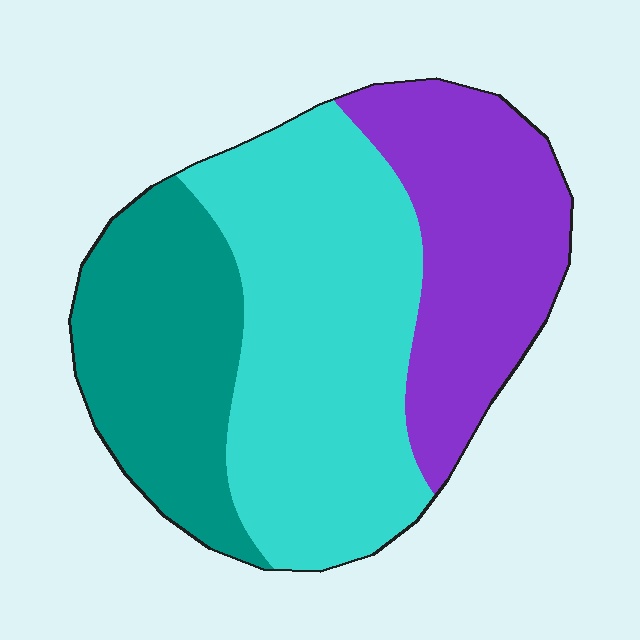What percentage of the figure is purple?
Purple takes up between a sixth and a third of the figure.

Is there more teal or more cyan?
Cyan.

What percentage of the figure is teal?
Teal takes up between a sixth and a third of the figure.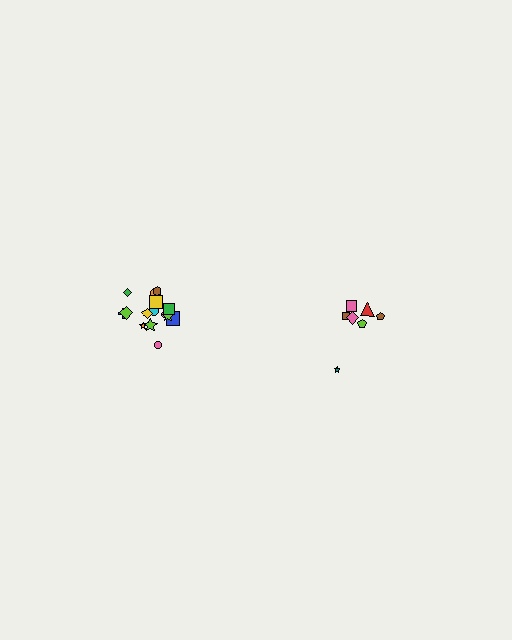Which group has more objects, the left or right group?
The left group.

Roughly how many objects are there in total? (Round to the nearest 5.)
Roughly 20 objects in total.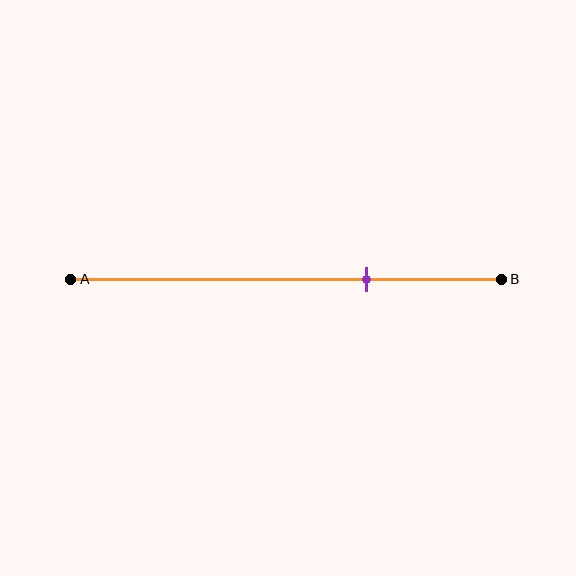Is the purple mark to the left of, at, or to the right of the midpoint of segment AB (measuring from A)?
The purple mark is to the right of the midpoint of segment AB.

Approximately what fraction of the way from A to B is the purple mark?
The purple mark is approximately 70% of the way from A to B.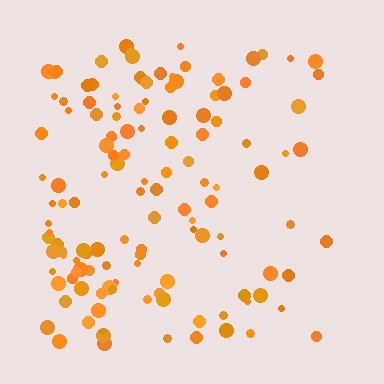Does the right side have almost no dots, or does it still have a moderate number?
Still a moderate number, just noticeably fewer than the left.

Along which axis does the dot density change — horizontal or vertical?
Horizontal.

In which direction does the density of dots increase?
From right to left, with the left side densest.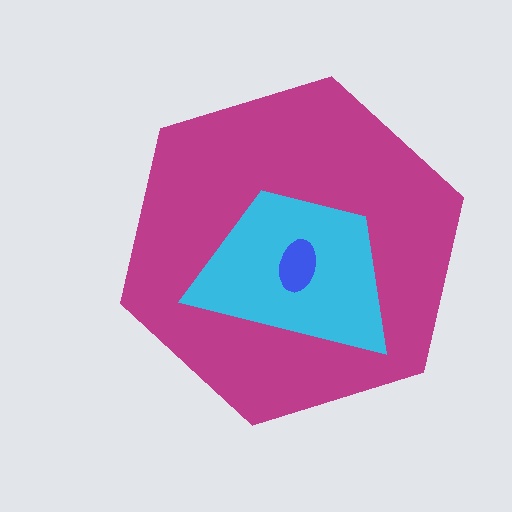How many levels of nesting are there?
3.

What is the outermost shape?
The magenta hexagon.